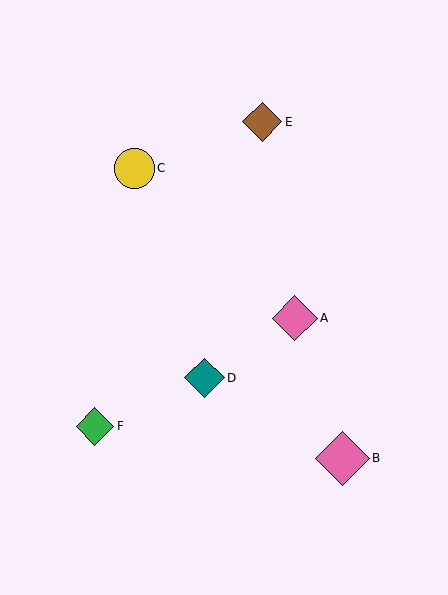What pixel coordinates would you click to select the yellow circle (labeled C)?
Click at (134, 168) to select the yellow circle C.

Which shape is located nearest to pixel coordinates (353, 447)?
The pink diamond (labeled B) at (342, 458) is nearest to that location.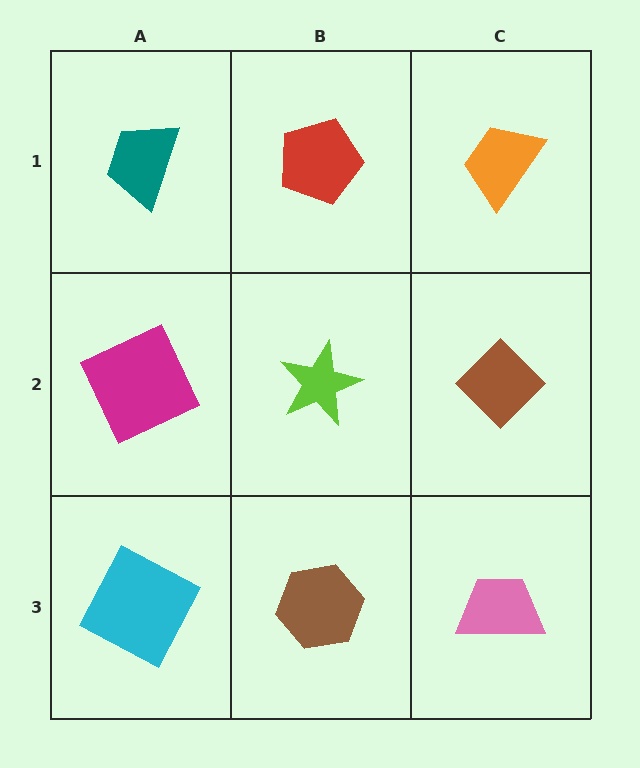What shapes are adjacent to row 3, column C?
A brown diamond (row 2, column C), a brown hexagon (row 3, column B).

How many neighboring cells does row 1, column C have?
2.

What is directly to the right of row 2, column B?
A brown diamond.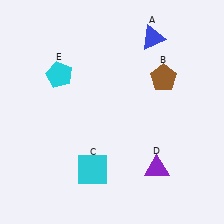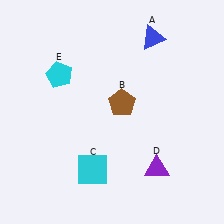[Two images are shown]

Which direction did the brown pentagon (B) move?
The brown pentagon (B) moved left.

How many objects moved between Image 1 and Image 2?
1 object moved between the two images.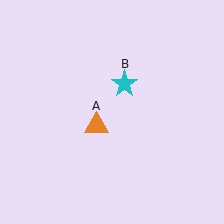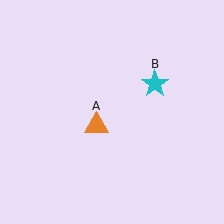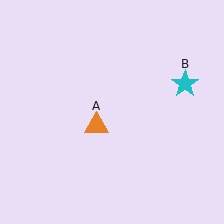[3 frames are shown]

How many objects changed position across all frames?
1 object changed position: cyan star (object B).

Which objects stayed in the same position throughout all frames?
Orange triangle (object A) remained stationary.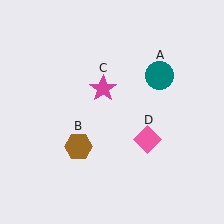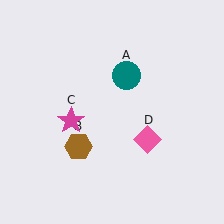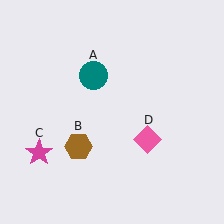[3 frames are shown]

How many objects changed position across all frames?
2 objects changed position: teal circle (object A), magenta star (object C).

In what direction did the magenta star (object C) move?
The magenta star (object C) moved down and to the left.